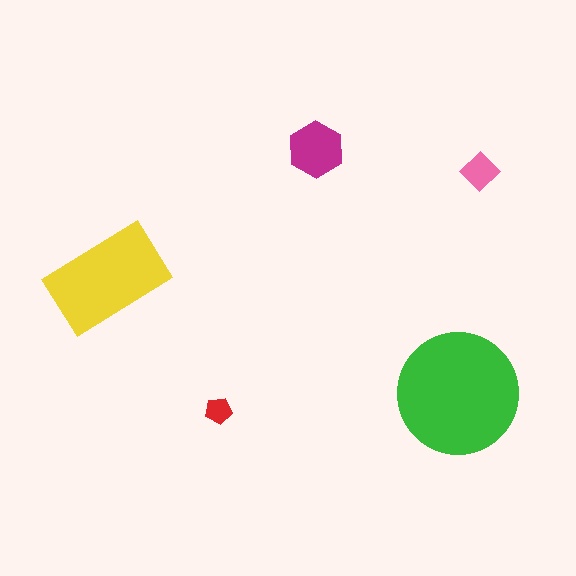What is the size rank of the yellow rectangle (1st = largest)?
2nd.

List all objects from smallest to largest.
The red pentagon, the pink diamond, the magenta hexagon, the yellow rectangle, the green circle.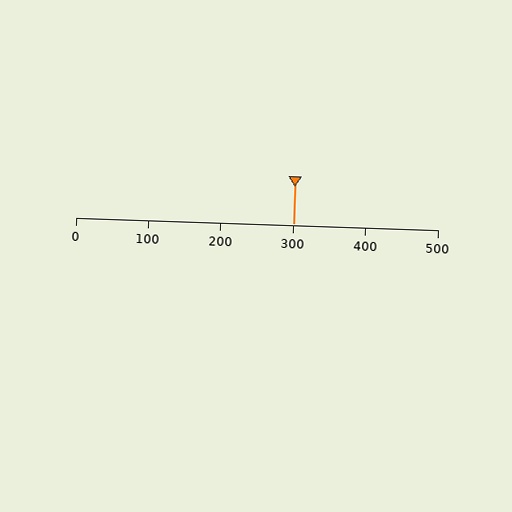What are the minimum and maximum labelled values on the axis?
The axis runs from 0 to 500.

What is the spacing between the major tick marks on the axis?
The major ticks are spaced 100 apart.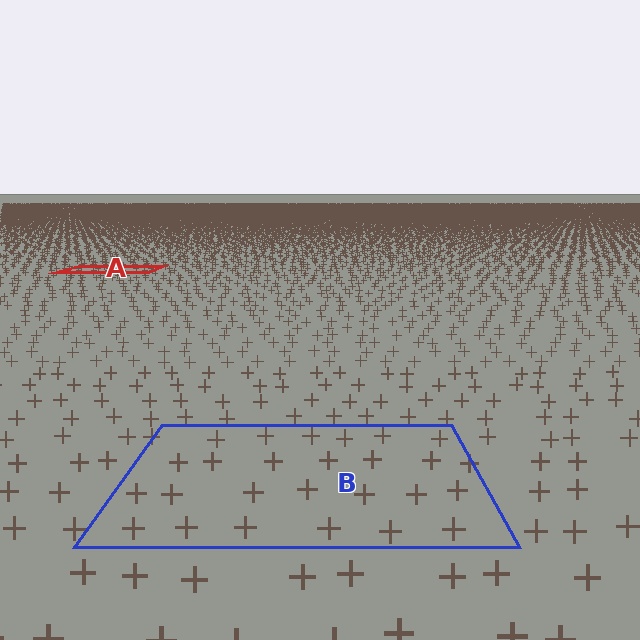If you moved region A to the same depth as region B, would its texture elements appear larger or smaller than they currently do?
They would appear larger. At a closer depth, the same texture elements are projected at a bigger on-screen size.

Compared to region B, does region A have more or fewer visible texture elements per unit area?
Region A has more texture elements per unit area — they are packed more densely because it is farther away.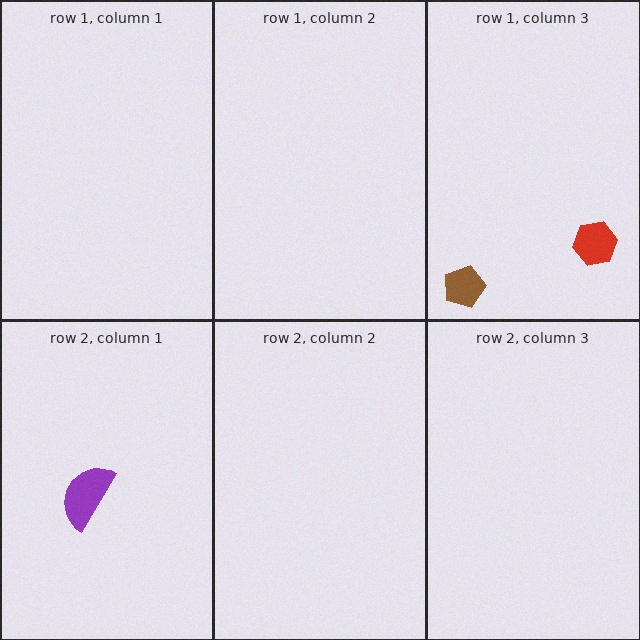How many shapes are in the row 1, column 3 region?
2.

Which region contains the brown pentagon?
The row 1, column 3 region.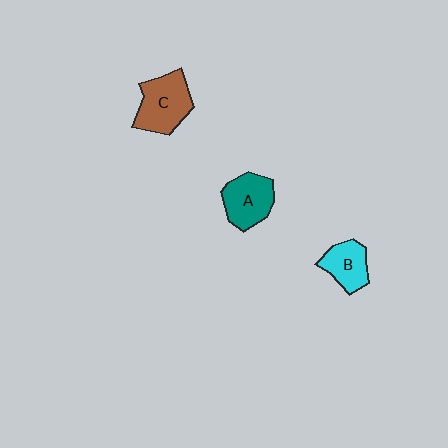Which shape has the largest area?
Shape C (brown).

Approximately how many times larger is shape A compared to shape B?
Approximately 1.3 times.